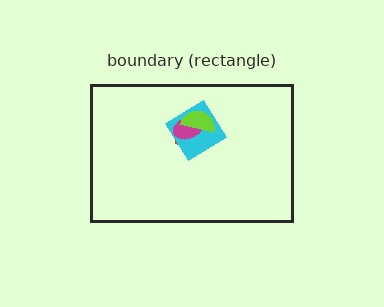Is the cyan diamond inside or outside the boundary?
Inside.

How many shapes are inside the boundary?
4 inside, 0 outside.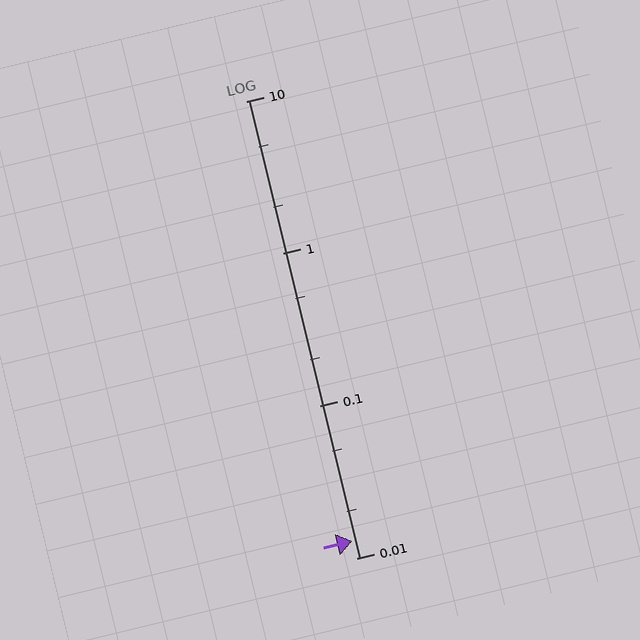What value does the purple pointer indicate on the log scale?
The pointer indicates approximately 0.013.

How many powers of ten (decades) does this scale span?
The scale spans 3 decades, from 0.01 to 10.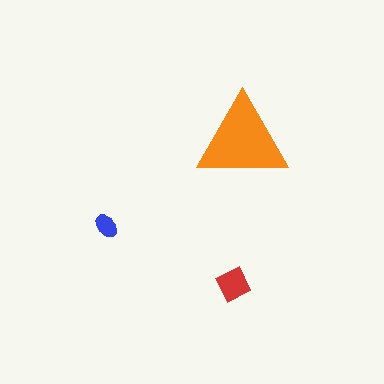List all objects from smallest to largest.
The blue ellipse, the red diamond, the orange triangle.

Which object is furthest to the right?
The orange triangle is rightmost.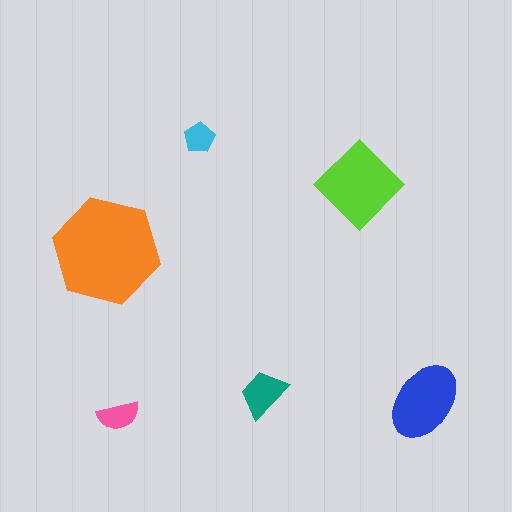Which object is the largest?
The orange hexagon.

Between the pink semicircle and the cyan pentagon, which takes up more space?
The pink semicircle.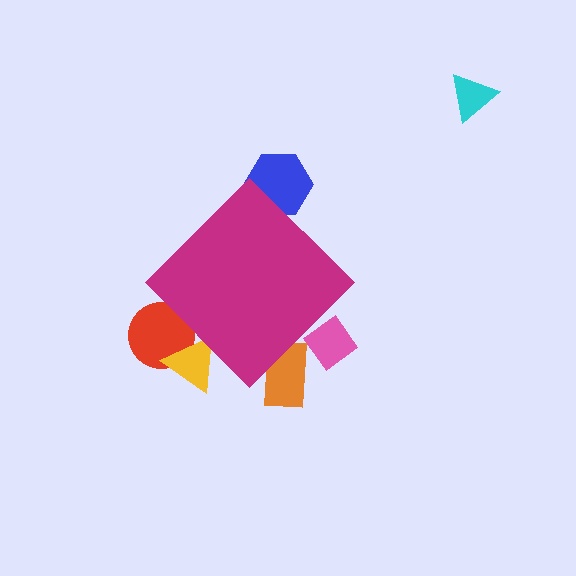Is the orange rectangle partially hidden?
Yes, the orange rectangle is partially hidden behind the magenta diamond.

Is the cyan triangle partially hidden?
No, the cyan triangle is fully visible.